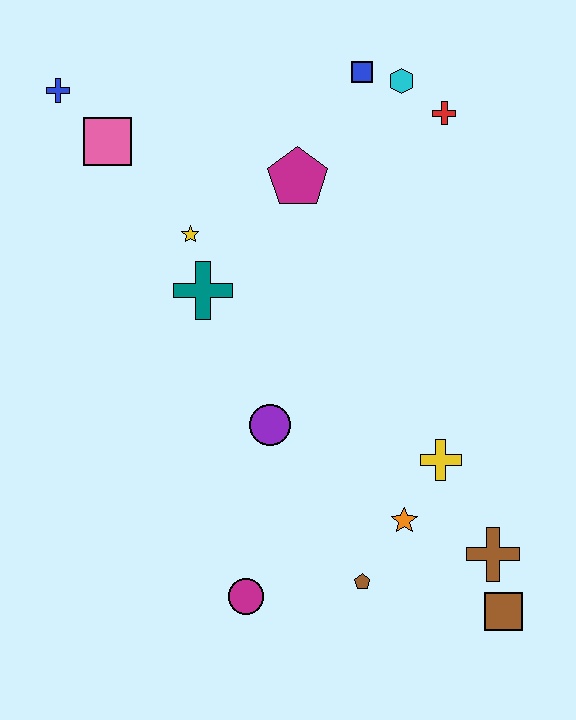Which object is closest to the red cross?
The cyan hexagon is closest to the red cross.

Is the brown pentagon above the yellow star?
No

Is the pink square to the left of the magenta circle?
Yes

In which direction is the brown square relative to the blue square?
The brown square is below the blue square.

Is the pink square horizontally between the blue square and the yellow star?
No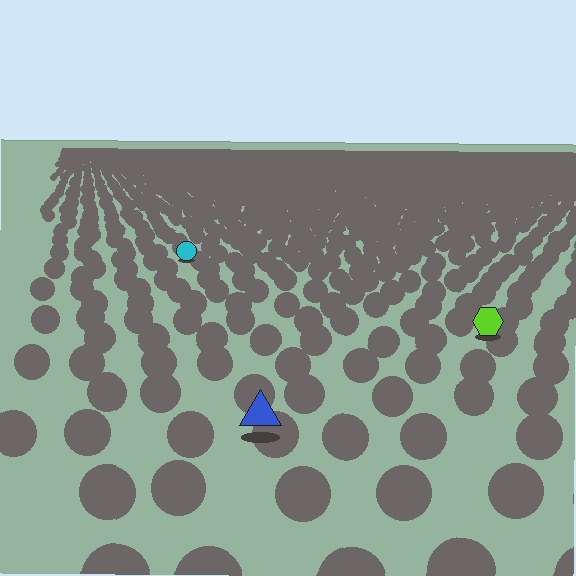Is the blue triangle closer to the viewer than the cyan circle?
Yes. The blue triangle is closer — you can tell from the texture gradient: the ground texture is coarser near it.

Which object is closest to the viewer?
The blue triangle is closest. The texture marks near it are larger and more spread out.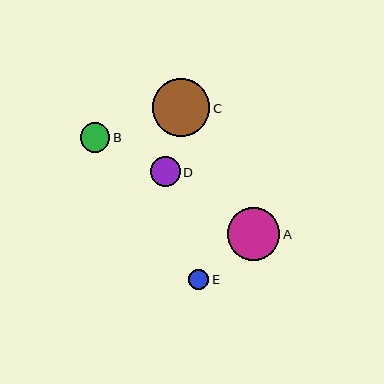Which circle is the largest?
Circle C is the largest with a size of approximately 58 pixels.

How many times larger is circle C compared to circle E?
Circle C is approximately 2.9 times the size of circle E.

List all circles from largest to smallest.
From largest to smallest: C, A, D, B, E.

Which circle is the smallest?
Circle E is the smallest with a size of approximately 20 pixels.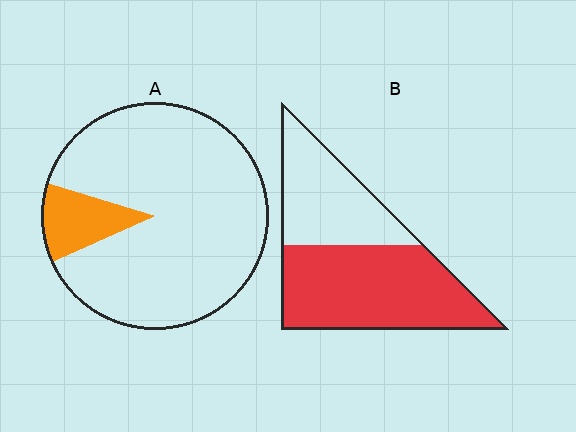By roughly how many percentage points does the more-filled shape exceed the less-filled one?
By roughly 50 percentage points (B over A).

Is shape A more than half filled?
No.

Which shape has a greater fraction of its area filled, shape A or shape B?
Shape B.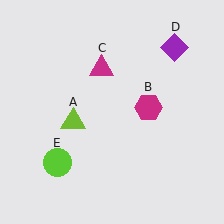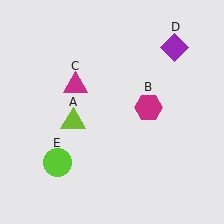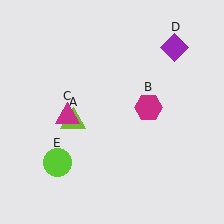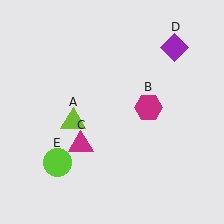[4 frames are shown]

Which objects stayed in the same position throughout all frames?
Lime triangle (object A) and magenta hexagon (object B) and purple diamond (object D) and lime circle (object E) remained stationary.